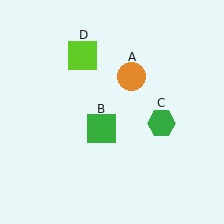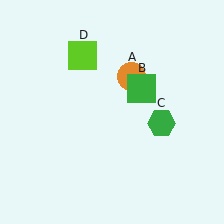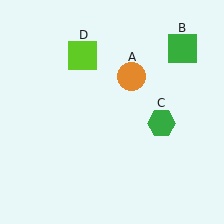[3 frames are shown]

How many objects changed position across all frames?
1 object changed position: green square (object B).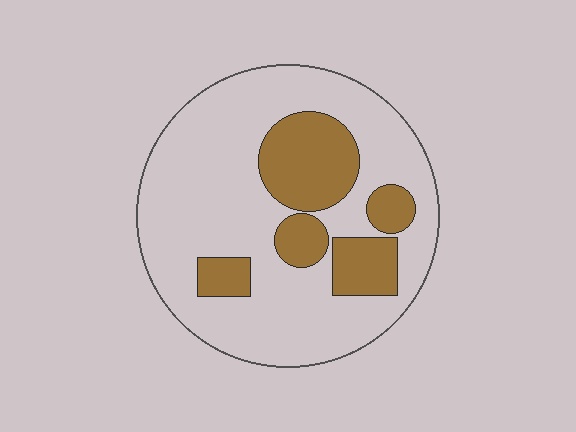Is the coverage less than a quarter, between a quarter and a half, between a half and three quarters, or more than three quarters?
Between a quarter and a half.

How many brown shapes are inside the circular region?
5.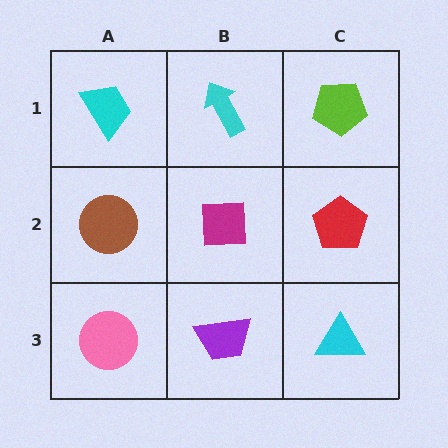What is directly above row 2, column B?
A cyan arrow.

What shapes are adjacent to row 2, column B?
A cyan arrow (row 1, column B), a purple trapezoid (row 3, column B), a brown circle (row 2, column A), a red pentagon (row 2, column C).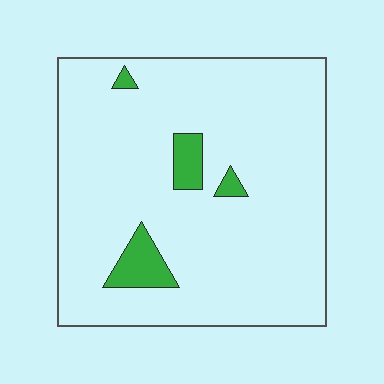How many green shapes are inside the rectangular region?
4.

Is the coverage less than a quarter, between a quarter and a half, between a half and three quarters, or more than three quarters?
Less than a quarter.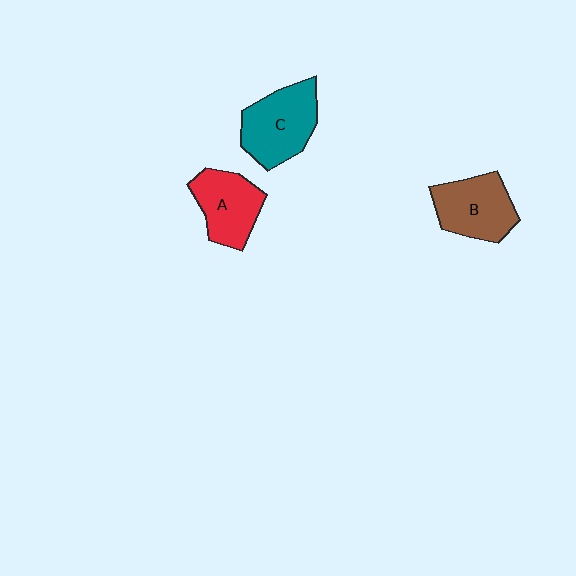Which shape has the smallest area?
Shape A (red).